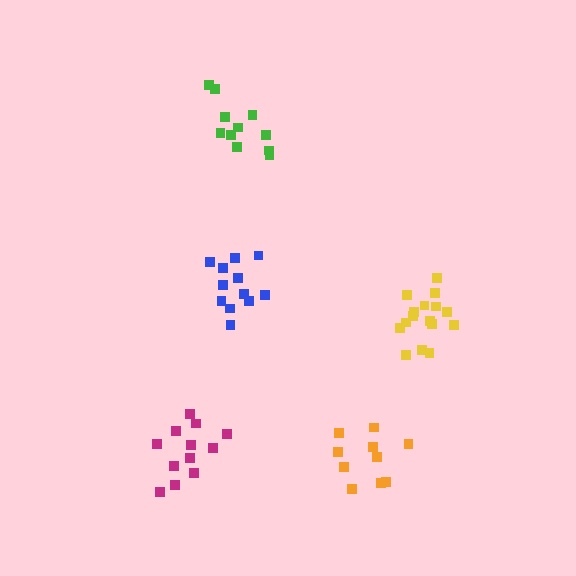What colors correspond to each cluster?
The clusters are colored: green, yellow, orange, blue, magenta.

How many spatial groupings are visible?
There are 5 spatial groupings.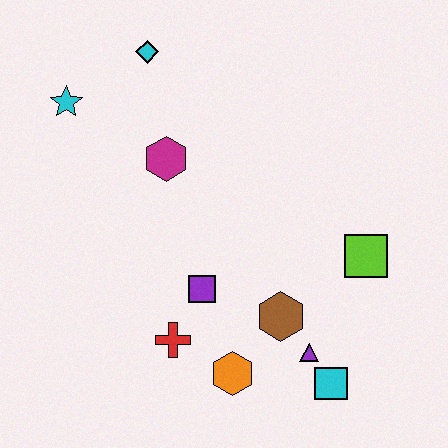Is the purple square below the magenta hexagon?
Yes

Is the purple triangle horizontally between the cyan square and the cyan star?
Yes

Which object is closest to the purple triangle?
The cyan square is closest to the purple triangle.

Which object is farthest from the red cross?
The cyan diamond is farthest from the red cross.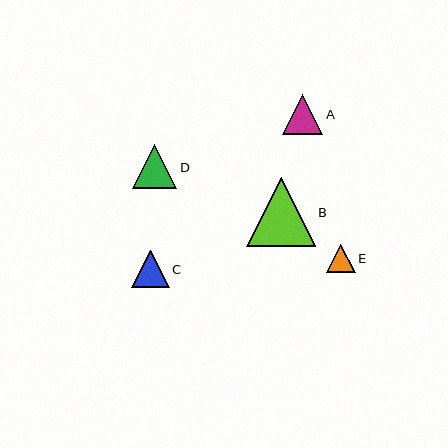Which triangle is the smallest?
Triangle E is the smallest with a size of approximately 29 pixels.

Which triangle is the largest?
Triangle B is the largest with a size of approximately 68 pixels.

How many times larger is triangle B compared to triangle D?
Triangle B is approximately 1.5 times the size of triangle D.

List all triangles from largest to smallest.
From largest to smallest: B, D, A, C, E.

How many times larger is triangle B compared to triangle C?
Triangle B is approximately 1.8 times the size of triangle C.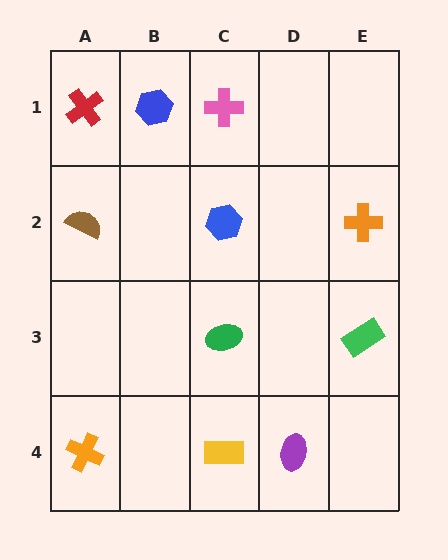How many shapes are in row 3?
2 shapes.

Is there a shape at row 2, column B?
No, that cell is empty.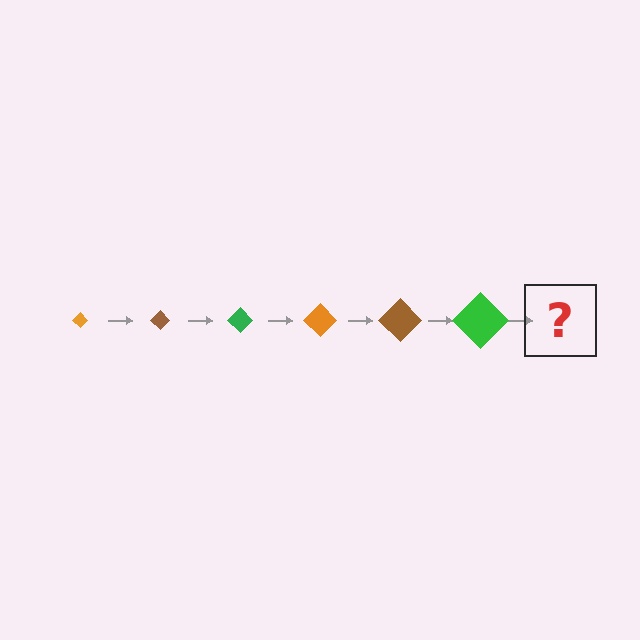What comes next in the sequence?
The next element should be an orange diamond, larger than the previous one.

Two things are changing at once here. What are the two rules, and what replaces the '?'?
The two rules are that the diamond grows larger each step and the color cycles through orange, brown, and green. The '?' should be an orange diamond, larger than the previous one.